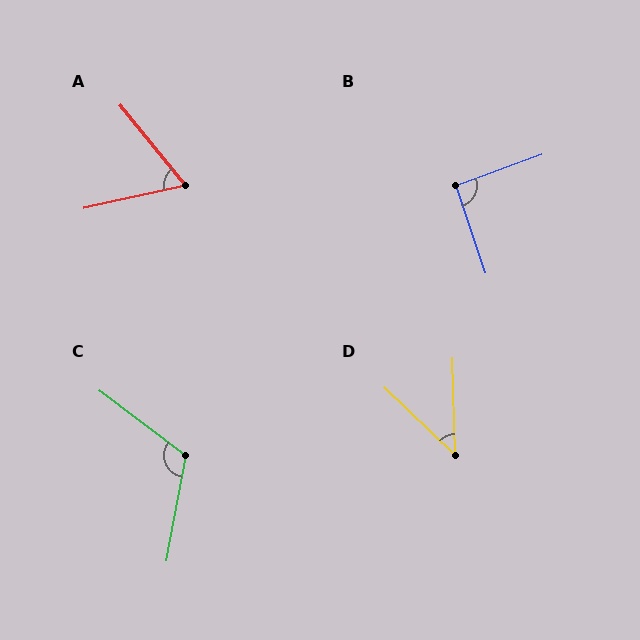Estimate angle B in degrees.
Approximately 91 degrees.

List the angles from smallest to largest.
D (45°), A (64°), B (91°), C (117°).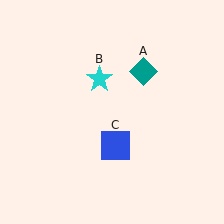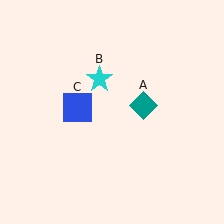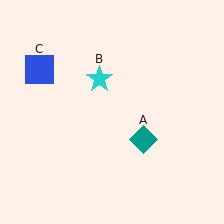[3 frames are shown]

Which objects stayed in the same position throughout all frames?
Cyan star (object B) remained stationary.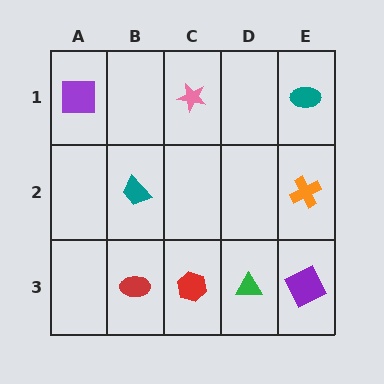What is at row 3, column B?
A red ellipse.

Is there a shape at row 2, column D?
No, that cell is empty.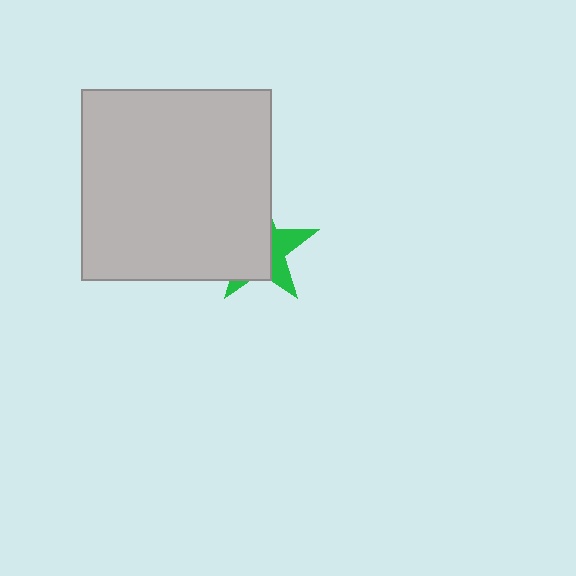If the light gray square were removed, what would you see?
You would see the complete green star.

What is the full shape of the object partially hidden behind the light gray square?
The partially hidden object is a green star.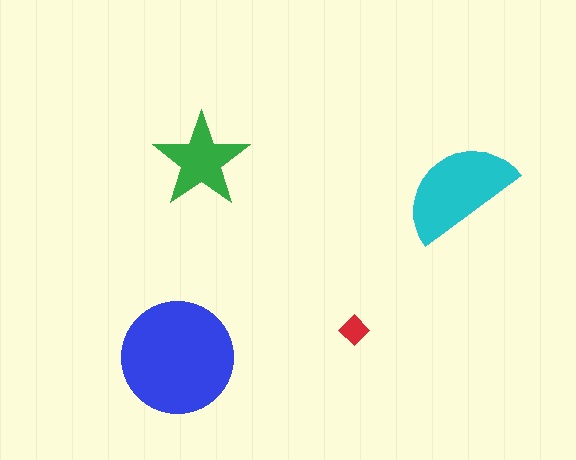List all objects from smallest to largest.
The red diamond, the green star, the cyan semicircle, the blue circle.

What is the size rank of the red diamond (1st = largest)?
4th.